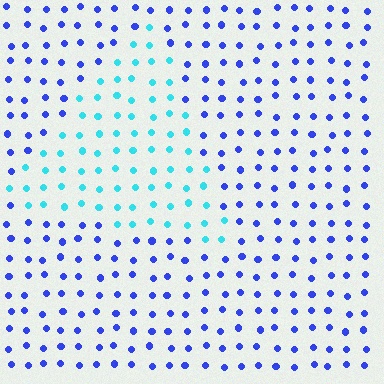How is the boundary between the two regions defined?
The boundary is defined purely by a slight shift in hue (about 51 degrees). Spacing, size, and orientation are identical on both sides.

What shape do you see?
I see a triangle.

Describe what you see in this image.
The image is filled with small blue elements in a uniform arrangement. A triangle-shaped region is visible where the elements are tinted to a slightly different hue, forming a subtle color boundary.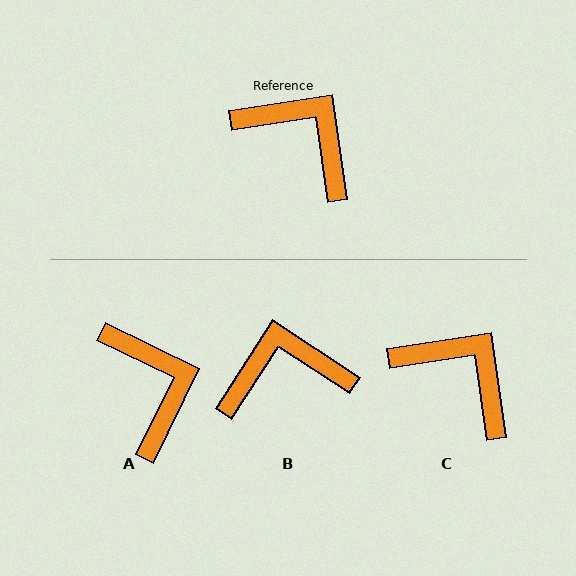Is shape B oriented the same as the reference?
No, it is off by about 49 degrees.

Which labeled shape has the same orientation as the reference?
C.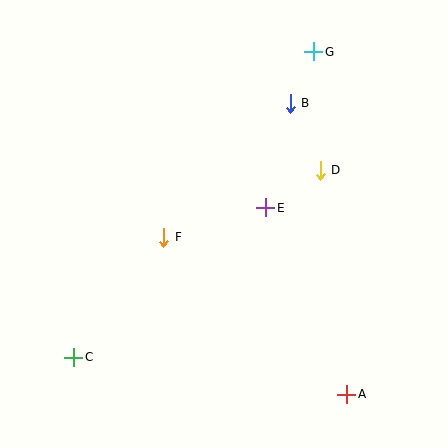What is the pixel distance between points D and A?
The distance between D and A is 226 pixels.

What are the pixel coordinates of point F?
Point F is at (164, 237).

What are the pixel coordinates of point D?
Point D is at (320, 170).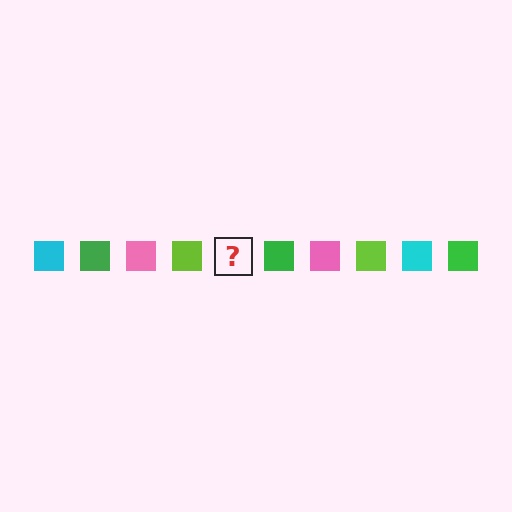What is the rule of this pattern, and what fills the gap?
The rule is that the pattern cycles through cyan, green, pink, lime squares. The gap should be filled with a cyan square.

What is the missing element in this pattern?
The missing element is a cyan square.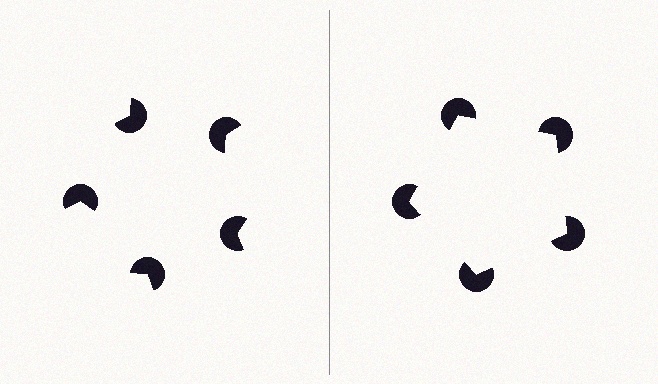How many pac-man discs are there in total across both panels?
10 — 5 on each side.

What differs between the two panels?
The pac-man discs are positioned identically on both sides; only the wedge orientations differ. On the right they align to a pentagon; on the left they are misaligned.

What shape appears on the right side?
An illusory pentagon.